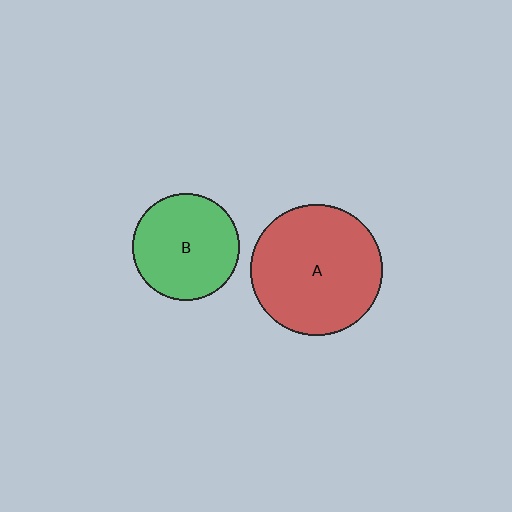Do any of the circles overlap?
No, none of the circles overlap.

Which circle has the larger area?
Circle A (red).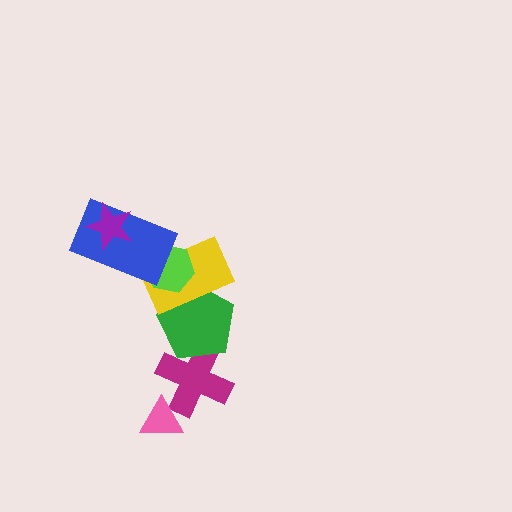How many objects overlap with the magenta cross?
2 objects overlap with the magenta cross.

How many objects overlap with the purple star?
1 object overlaps with the purple star.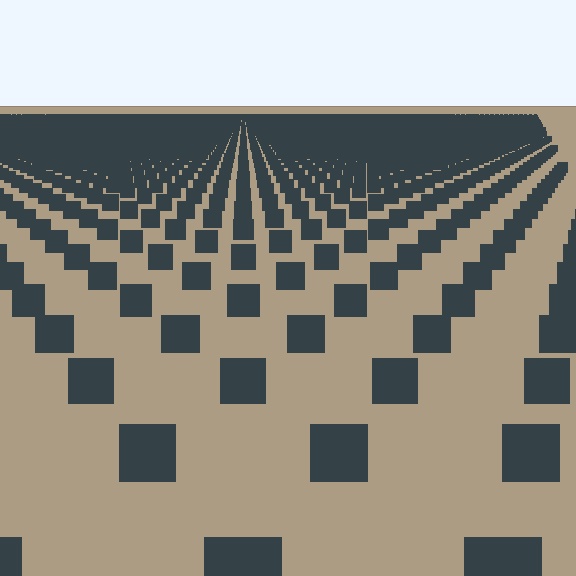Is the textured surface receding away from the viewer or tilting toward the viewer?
The surface is receding away from the viewer. Texture elements get smaller and denser toward the top.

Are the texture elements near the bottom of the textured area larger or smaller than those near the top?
Larger. Near the bottom, elements are closer to the viewer and appear at a bigger on-screen size.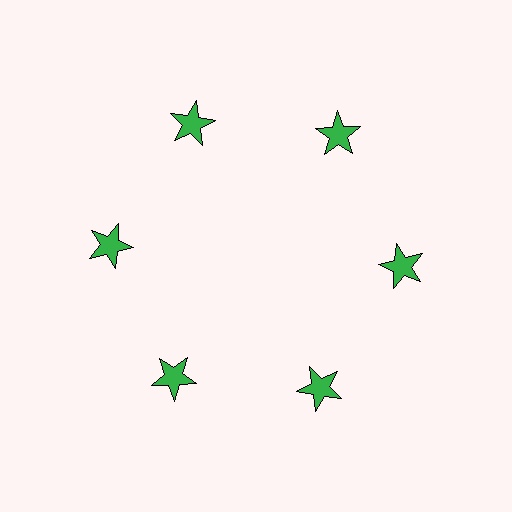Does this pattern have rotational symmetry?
Yes, this pattern has 6-fold rotational symmetry. It looks the same after rotating 60 degrees around the center.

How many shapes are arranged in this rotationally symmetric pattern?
There are 6 shapes, arranged in 6 groups of 1.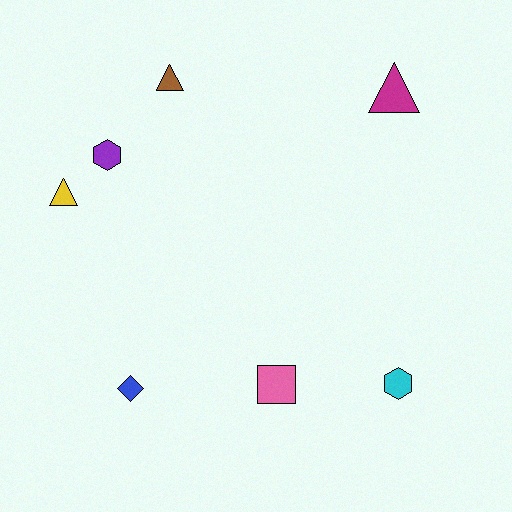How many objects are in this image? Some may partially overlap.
There are 7 objects.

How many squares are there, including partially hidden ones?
There is 1 square.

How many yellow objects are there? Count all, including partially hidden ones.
There is 1 yellow object.